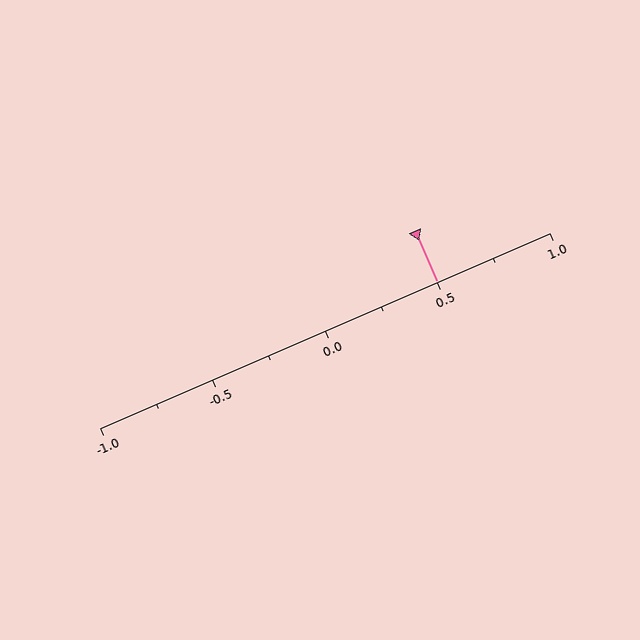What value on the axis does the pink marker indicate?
The marker indicates approximately 0.5.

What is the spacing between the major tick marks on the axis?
The major ticks are spaced 0.5 apart.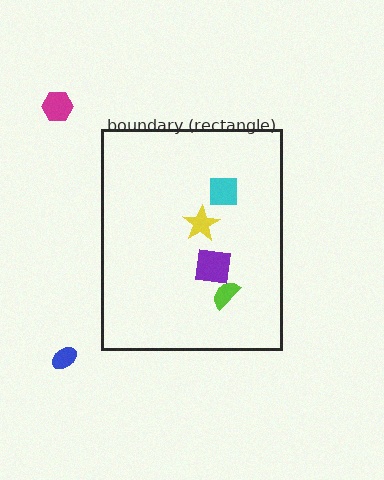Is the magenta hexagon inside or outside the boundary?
Outside.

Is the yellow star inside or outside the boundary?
Inside.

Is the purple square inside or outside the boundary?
Inside.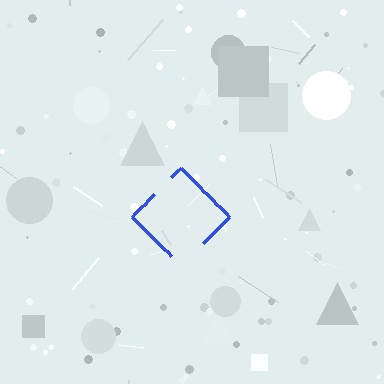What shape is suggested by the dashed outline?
The dashed outline suggests a diamond.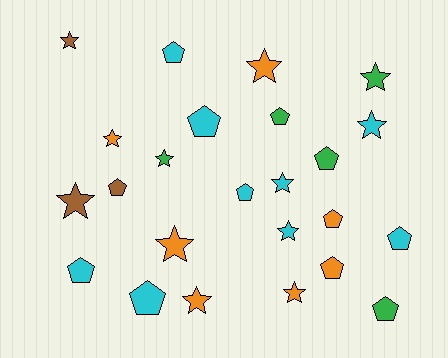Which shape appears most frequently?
Star, with 12 objects.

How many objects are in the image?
There are 24 objects.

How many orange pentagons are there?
There are 2 orange pentagons.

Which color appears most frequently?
Cyan, with 9 objects.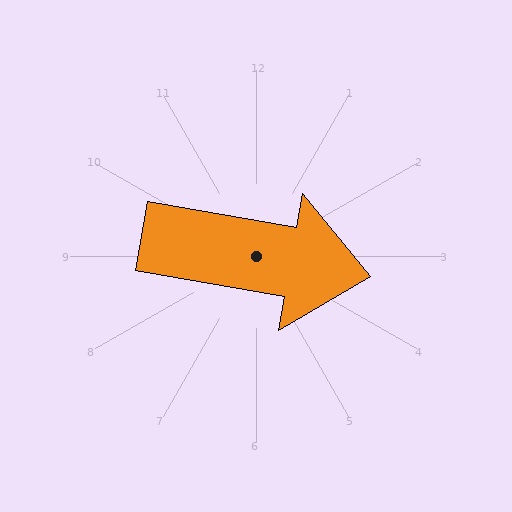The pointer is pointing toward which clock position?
Roughly 3 o'clock.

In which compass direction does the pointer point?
East.